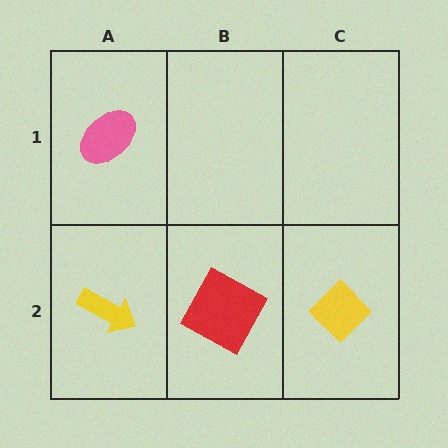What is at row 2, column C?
A yellow diamond.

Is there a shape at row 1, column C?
No, that cell is empty.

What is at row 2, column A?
A yellow arrow.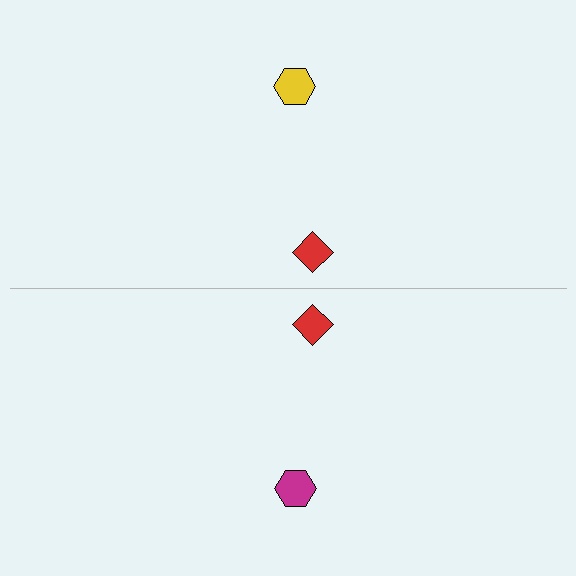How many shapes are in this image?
There are 4 shapes in this image.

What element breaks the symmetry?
The magenta hexagon on the bottom side breaks the symmetry — its mirror counterpart is yellow.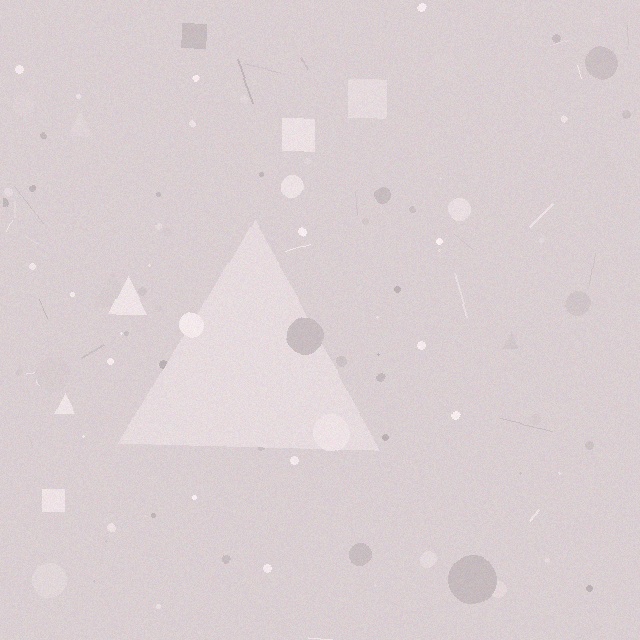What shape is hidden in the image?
A triangle is hidden in the image.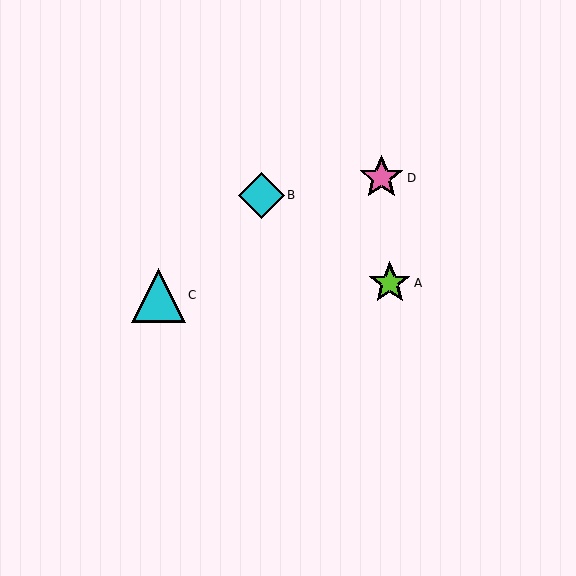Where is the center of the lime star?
The center of the lime star is at (390, 283).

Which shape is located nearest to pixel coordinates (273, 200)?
The cyan diamond (labeled B) at (261, 195) is nearest to that location.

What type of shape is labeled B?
Shape B is a cyan diamond.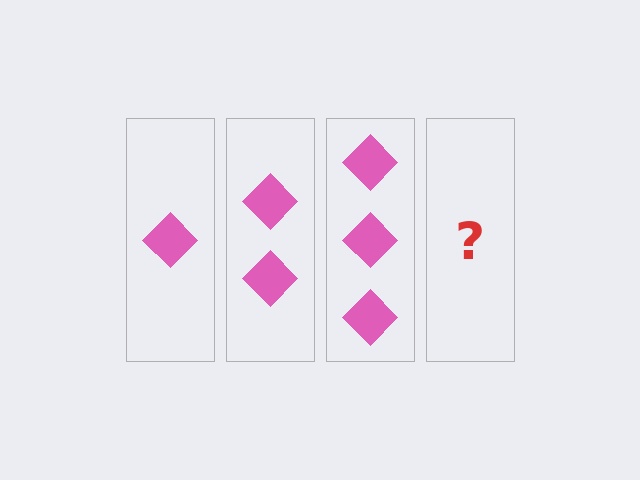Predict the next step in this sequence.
The next step is 4 diamonds.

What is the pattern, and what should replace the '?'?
The pattern is that each step adds one more diamond. The '?' should be 4 diamonds.